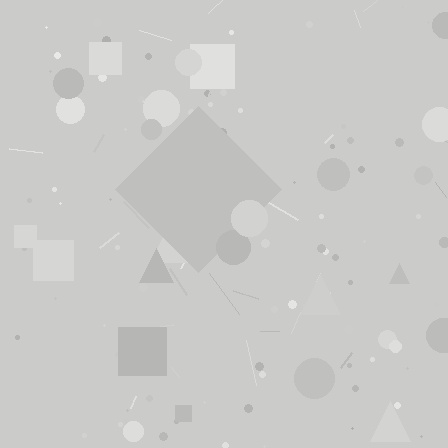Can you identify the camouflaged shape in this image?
The camouflaged shape is a diamond.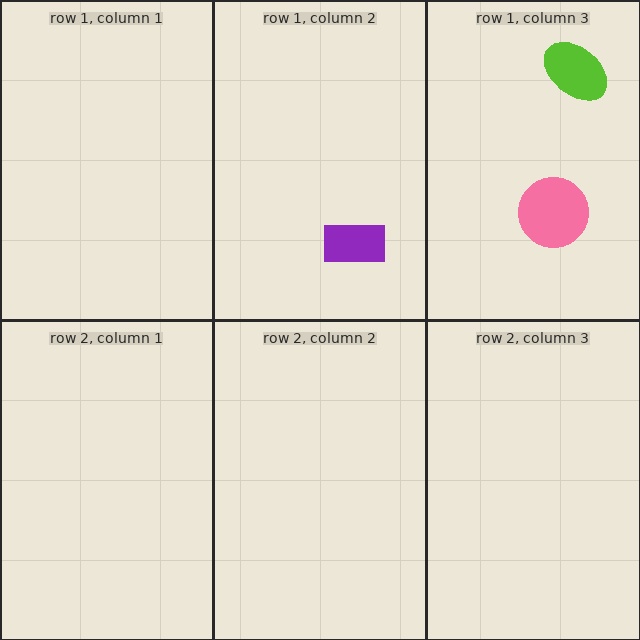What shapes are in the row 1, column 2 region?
The purple rectangle.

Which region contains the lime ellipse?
The row 1, column 3 region.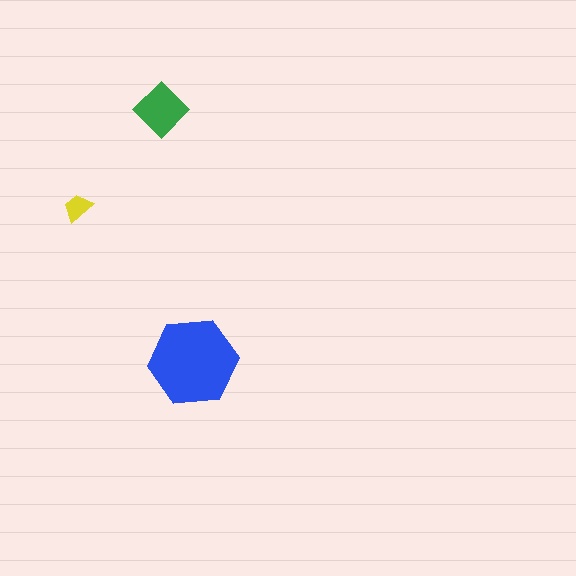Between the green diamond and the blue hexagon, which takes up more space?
The blue hexagon.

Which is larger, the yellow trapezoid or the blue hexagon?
The blue hexagon.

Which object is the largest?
The blue hexagon.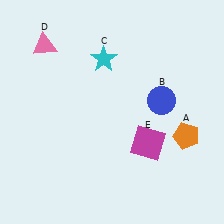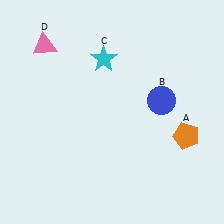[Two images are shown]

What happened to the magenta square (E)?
The magenta square (E) was removed in Image 2. It was in the bottom-right area of Image 1.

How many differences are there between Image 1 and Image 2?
There is 1 difference between the two images.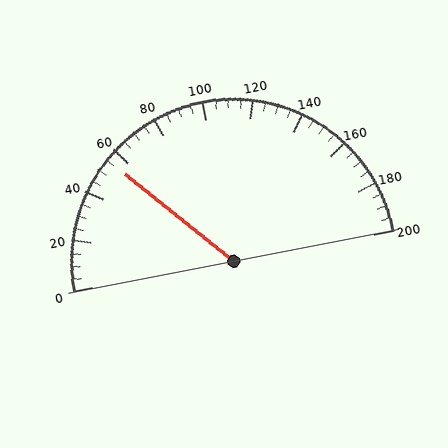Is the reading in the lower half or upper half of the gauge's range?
The reading is in the lower half of the range (0 to 200).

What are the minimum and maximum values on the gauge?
The gauge ranges from 0 to 200.